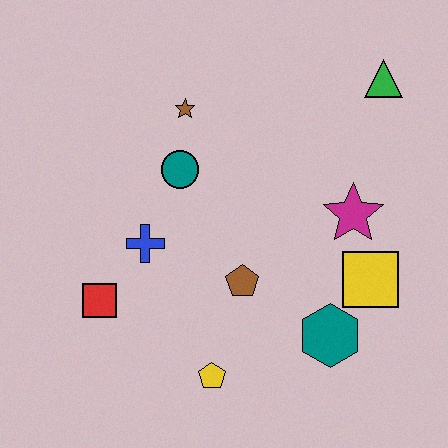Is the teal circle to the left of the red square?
No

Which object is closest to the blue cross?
The red square is closest to the blue cross.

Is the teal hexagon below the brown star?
Yes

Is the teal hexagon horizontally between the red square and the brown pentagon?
No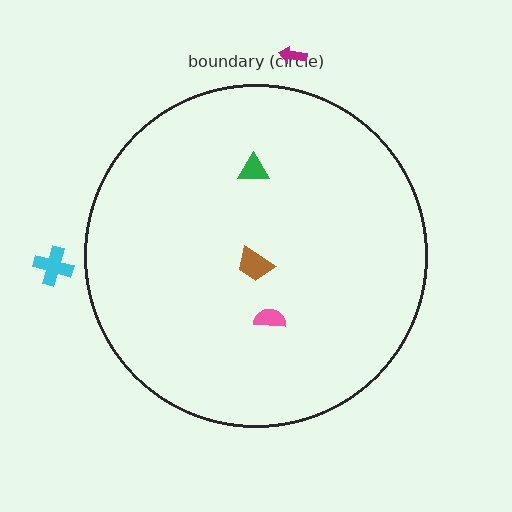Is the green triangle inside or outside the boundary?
Inside.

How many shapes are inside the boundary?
3 inside, 2 outside.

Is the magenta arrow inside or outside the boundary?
Outside.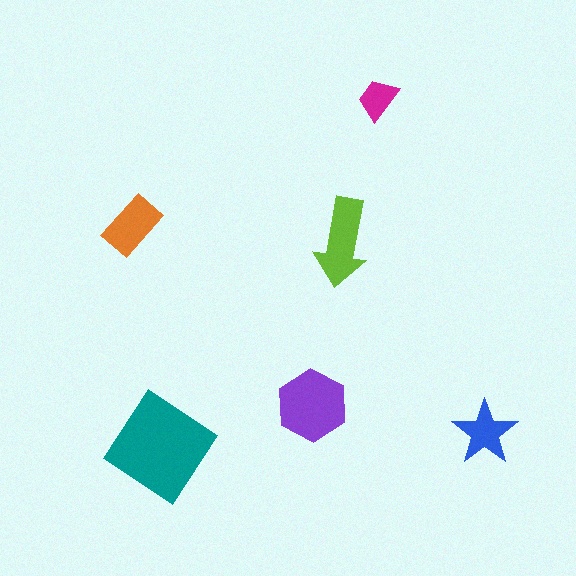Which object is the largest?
The teal diamond.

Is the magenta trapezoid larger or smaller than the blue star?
Smaller.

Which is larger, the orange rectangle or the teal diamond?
The teal diamond.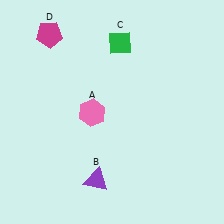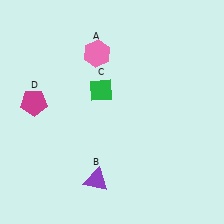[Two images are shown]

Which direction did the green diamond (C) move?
The green diamond (C) moved down.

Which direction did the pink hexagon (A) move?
The pink hexagon (A) moved up.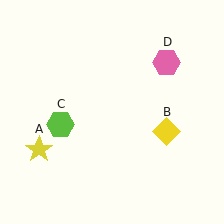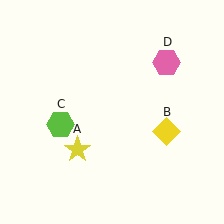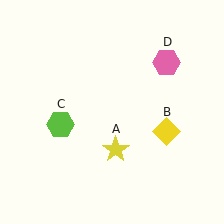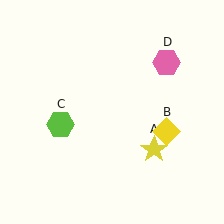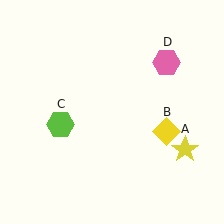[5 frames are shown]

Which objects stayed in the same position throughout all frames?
Yellow diamond (object B) and lime hexagon (object C) and pink hexagon (object D) remained stationary.